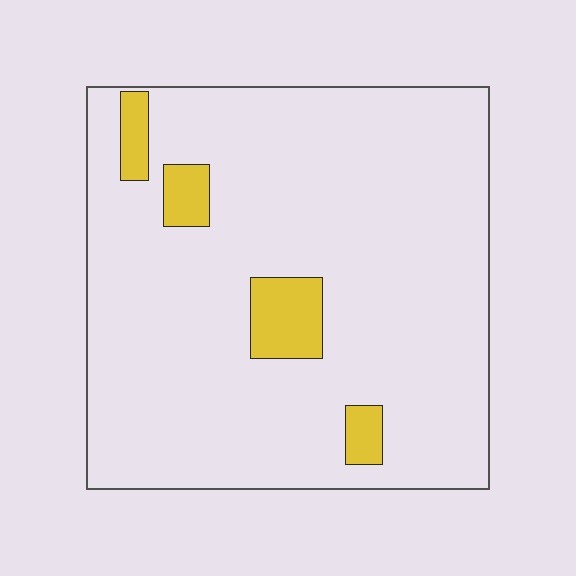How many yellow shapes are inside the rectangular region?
4.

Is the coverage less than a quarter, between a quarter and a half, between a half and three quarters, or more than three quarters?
Less than a quarter.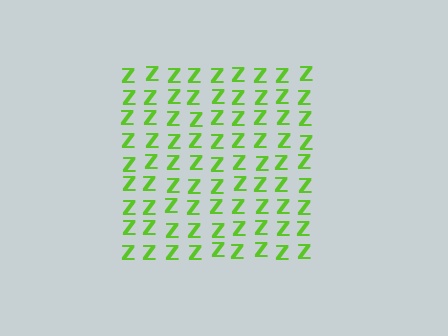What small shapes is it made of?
It is made of small letter Z's.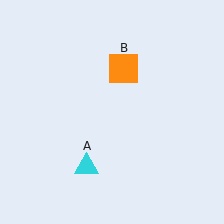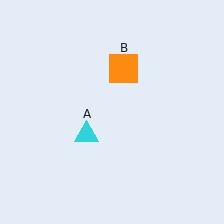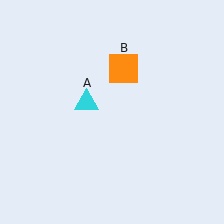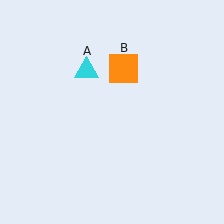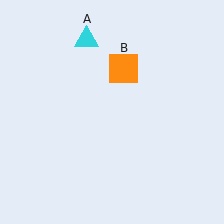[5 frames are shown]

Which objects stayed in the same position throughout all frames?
Orange square (object B) remained stationary.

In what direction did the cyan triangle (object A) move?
The cyan triangle (object A) moved up.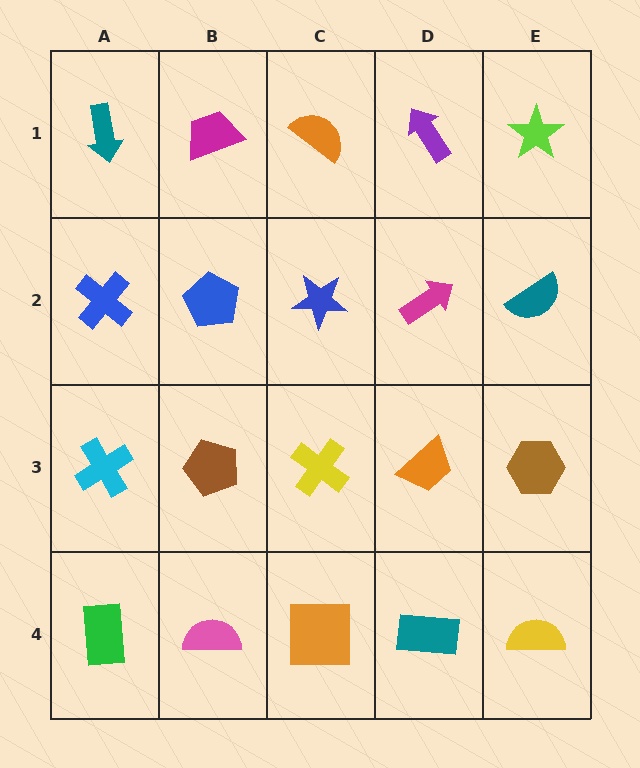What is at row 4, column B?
A pink semicircle.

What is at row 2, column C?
A blue star.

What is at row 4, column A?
A green rectangle.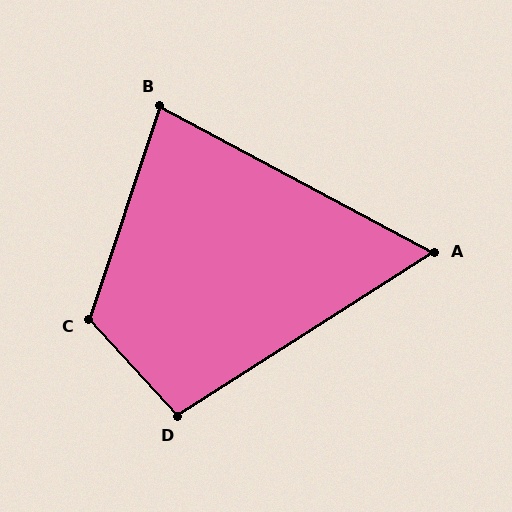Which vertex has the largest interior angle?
C, at approximately 119 degrees.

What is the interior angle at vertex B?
Approximately 80 degrees (acute).